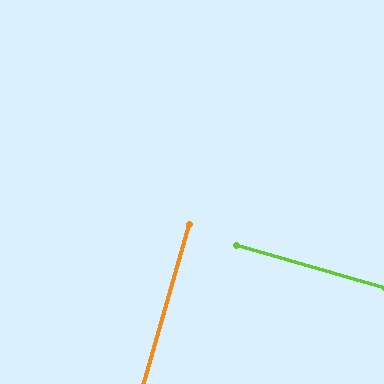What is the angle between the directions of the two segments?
Approximately 90 degrees.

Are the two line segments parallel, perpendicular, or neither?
Perpendicular — they meet at approximately 90°.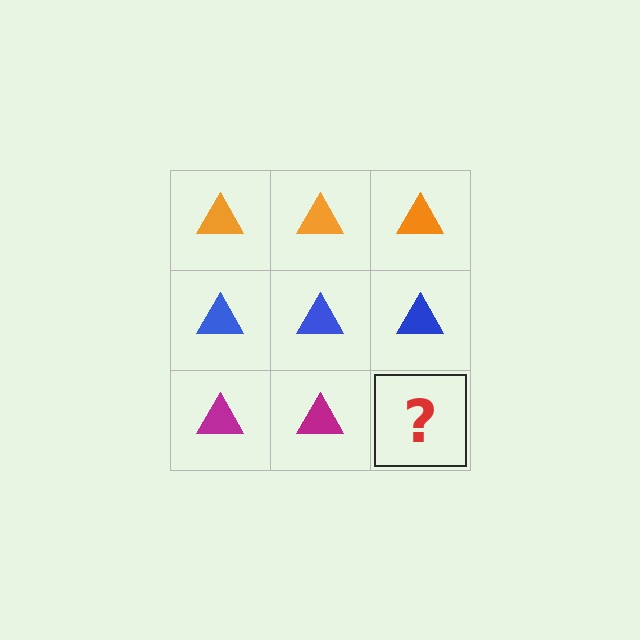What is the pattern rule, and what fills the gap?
The rule is that each row has a consistent color. The gap should be filled with a magenta triangle.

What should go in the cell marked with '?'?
The missing cell should contain a magenta triangle.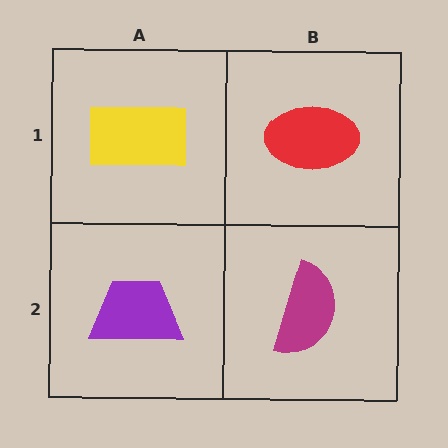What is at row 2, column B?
A magenta semicircle.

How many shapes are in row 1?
2 shapes.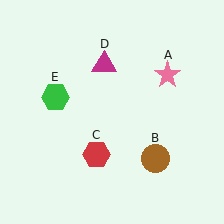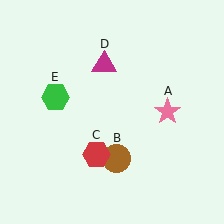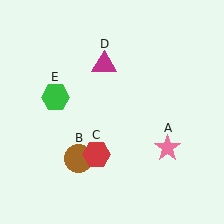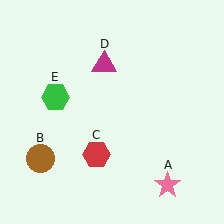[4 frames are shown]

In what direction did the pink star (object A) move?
The pink star (object A) moved down.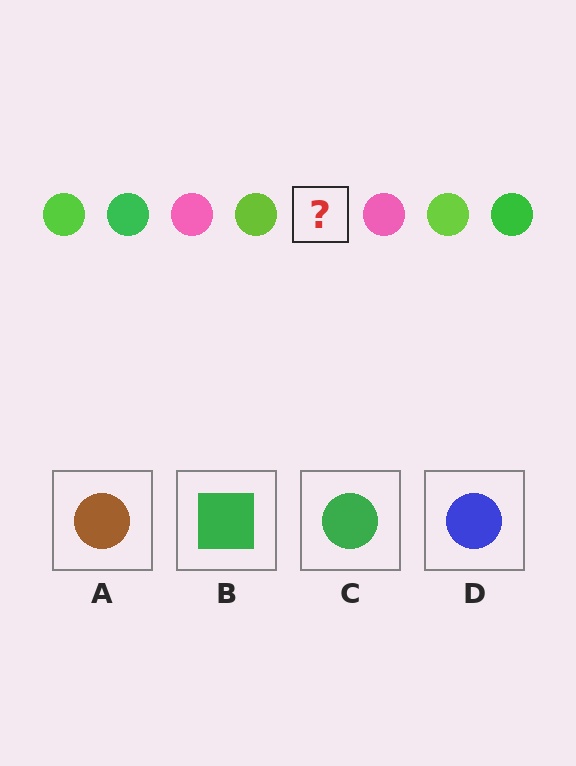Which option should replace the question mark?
Option C.